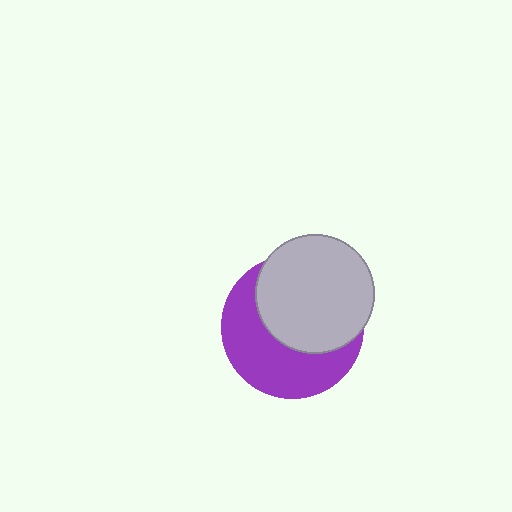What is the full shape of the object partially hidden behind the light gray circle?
The partially hidden object is a purple circle.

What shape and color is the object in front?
The object in front is a light gray circle.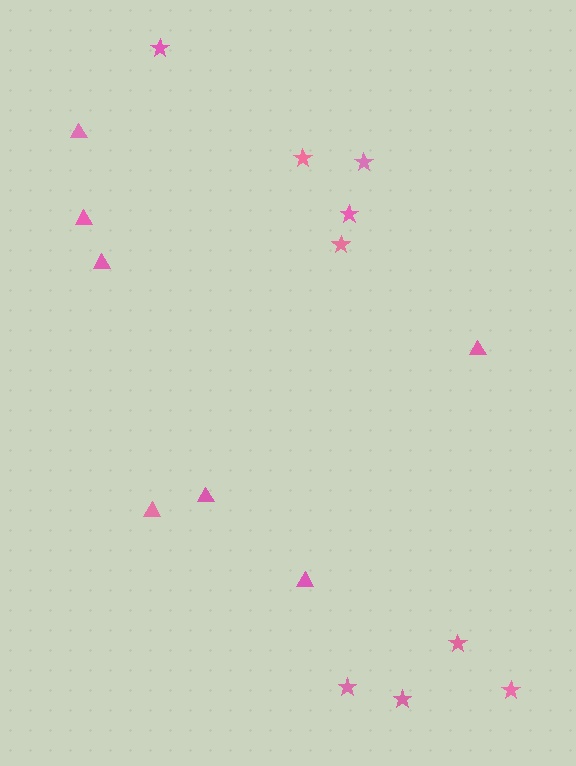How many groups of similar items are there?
There are 2 groups: one group of stars (9) and one group of triangles (7).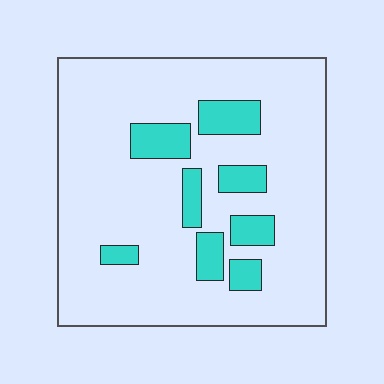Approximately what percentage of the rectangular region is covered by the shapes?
Approximately 15%.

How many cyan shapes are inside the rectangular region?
8.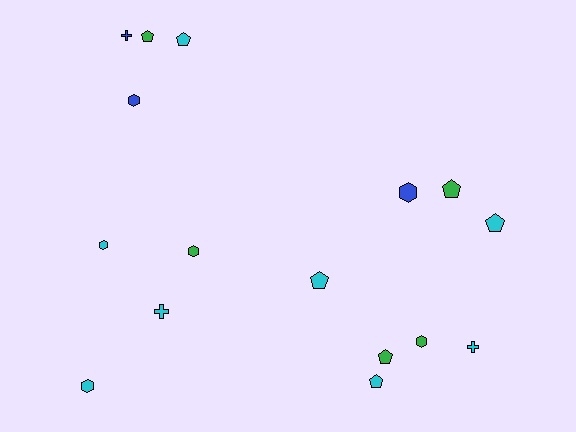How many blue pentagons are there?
There are no blue pentagons.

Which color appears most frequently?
Cyan, with 8 objects.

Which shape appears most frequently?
Pentagon, with 7 objects.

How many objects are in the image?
There are 16 objects.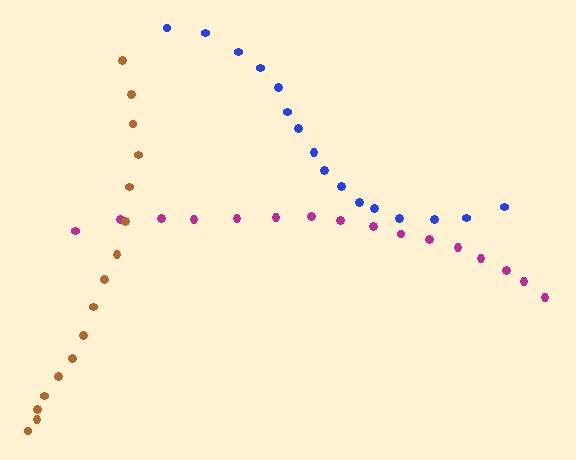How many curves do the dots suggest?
There are 3 distinct paths.